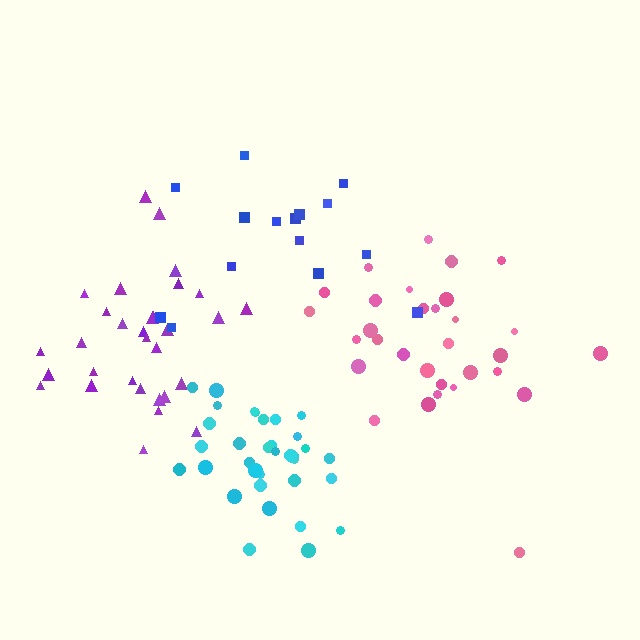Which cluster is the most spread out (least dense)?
Blue.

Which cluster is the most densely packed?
Cyan.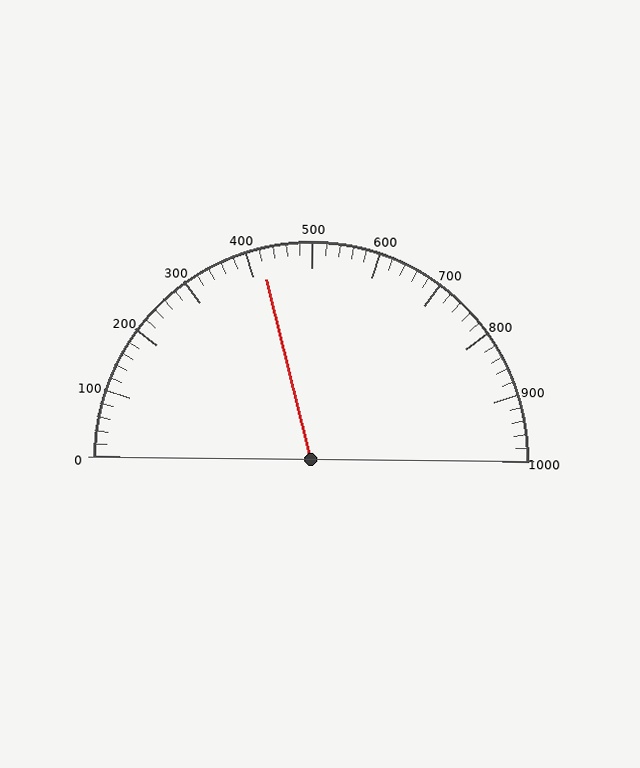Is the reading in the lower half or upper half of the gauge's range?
The reading is in the lower half of the range (0 to 1000).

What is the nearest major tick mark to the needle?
The nearest major tick mark is 400.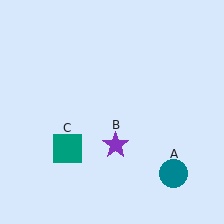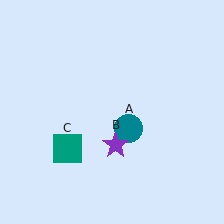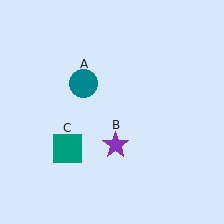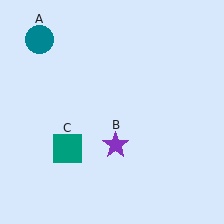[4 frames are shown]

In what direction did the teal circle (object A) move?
The teal circle (object A) moved up and to the left.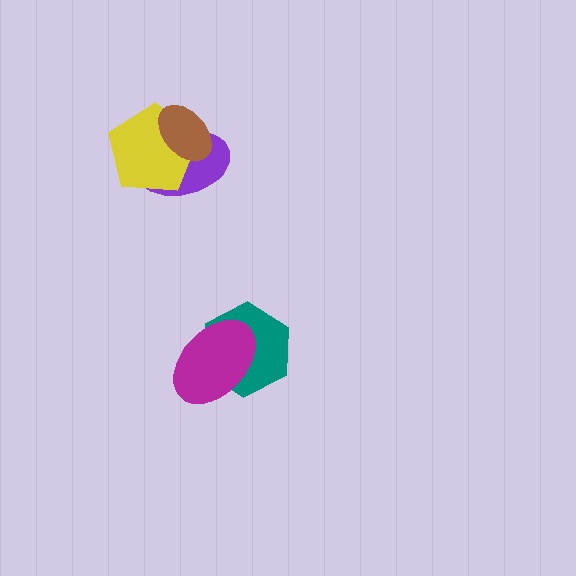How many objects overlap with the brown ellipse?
2 objects overlap with the brown ellipse.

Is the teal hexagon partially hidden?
Yes, it is partially covered by another shape.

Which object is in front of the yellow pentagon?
The brown ellipse is in front of the yellow pentagon.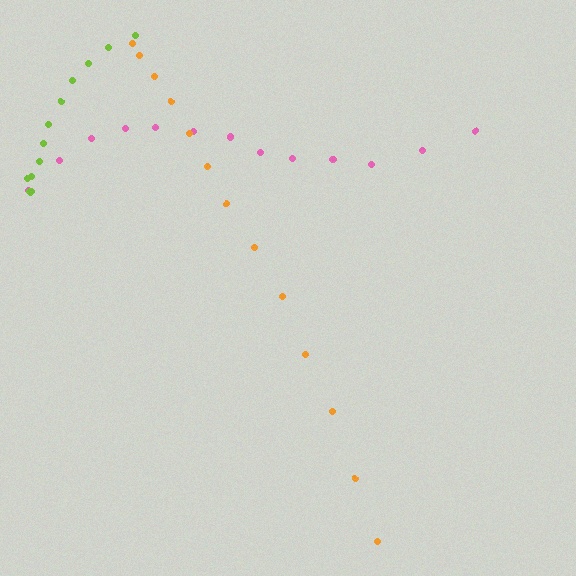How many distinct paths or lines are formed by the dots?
There are 3 distinct paths.